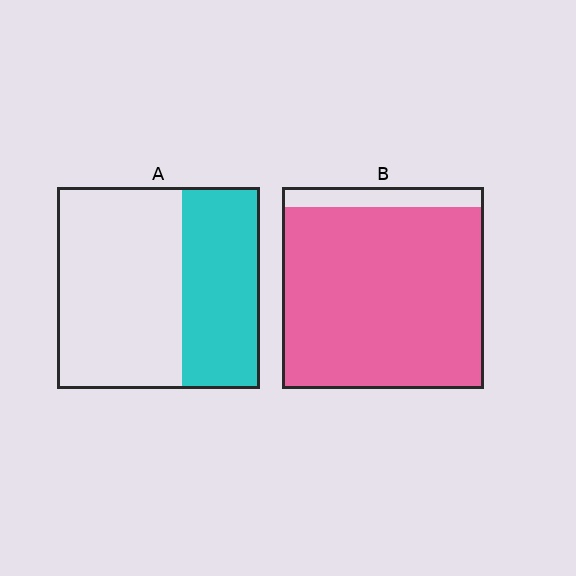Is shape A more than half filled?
No.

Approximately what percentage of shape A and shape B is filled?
A is approximately 40% and B is approximately 90%.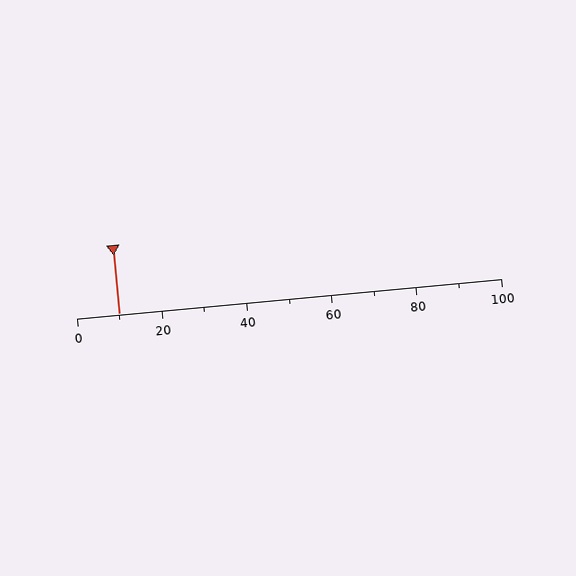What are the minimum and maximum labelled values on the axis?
The axis runs from 0 to 100.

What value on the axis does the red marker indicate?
The marker indicates approximately 10.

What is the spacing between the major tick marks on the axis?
The major ticks are spaced 20 apart.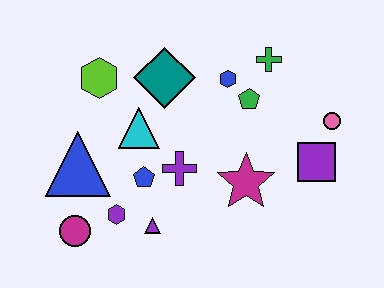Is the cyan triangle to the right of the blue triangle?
Yes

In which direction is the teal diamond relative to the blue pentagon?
The teal diamond is above the blue pentagon.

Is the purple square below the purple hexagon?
No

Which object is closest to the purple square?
The pink circle is closest to the purple square.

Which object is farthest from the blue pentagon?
The pink circle is farthest from the blue pentagon.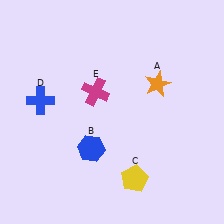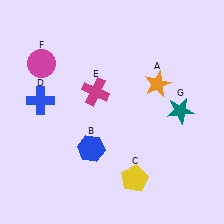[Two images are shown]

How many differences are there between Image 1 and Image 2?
There are 2 differences between the two images.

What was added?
A magenta circle (F), a teal star (G) were added in Image 2.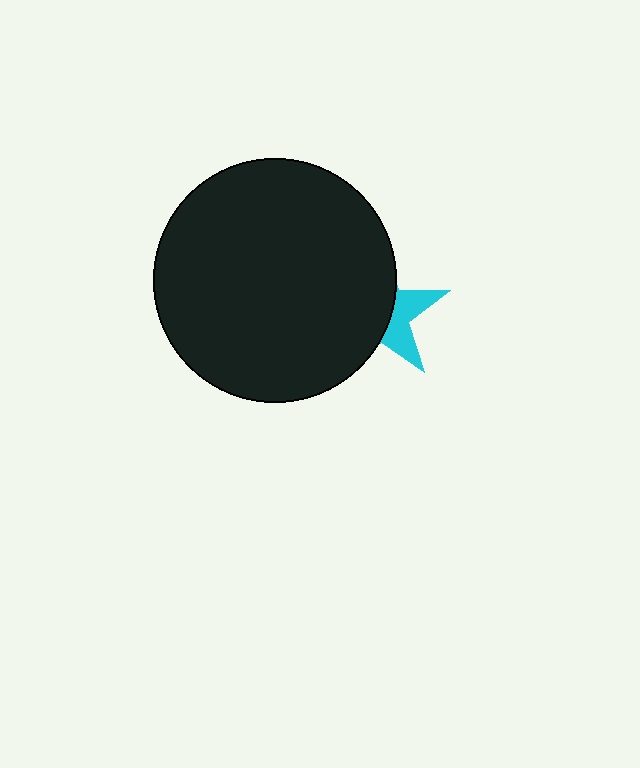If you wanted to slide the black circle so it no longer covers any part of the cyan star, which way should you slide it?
Slide it left — that is the most direct way to separate the two shapes.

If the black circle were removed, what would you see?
You would see the complete cyan star.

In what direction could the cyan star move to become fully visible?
The cyan star could move right. That would shift it out from behind the black circle entirely.